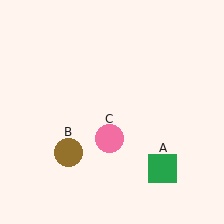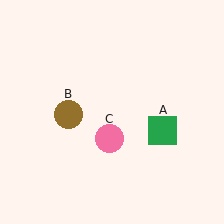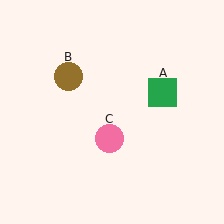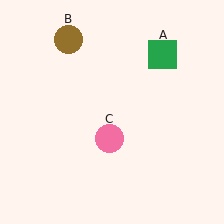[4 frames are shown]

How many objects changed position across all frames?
2 objects changed position: green square (object A), brown circle (object B).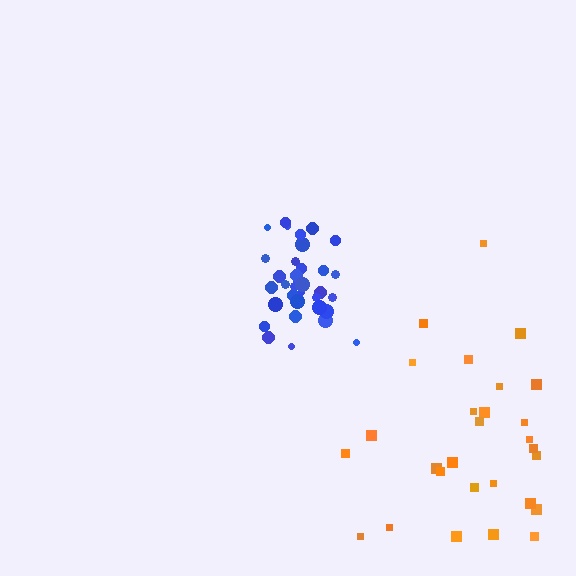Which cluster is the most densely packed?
Blue.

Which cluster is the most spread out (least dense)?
Orange.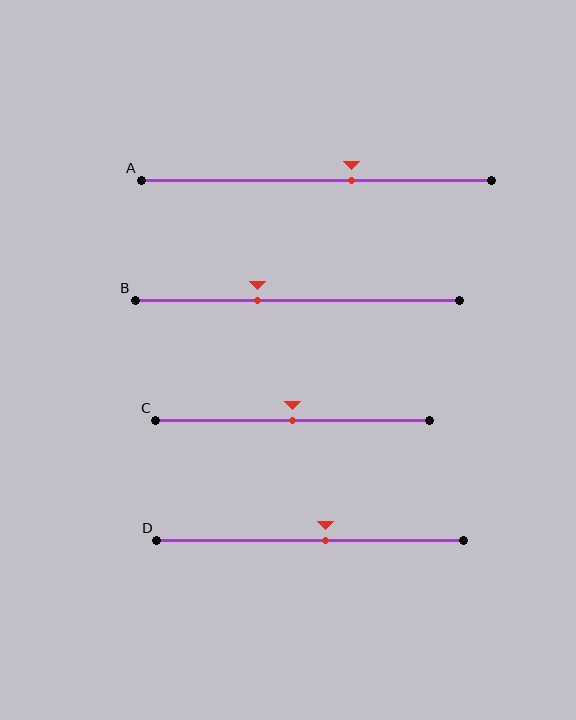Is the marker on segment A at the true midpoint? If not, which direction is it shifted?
No, the marker on segment A is shifted to the right by about 10% of the segment length.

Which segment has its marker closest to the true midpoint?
Segment C has its marker closest to the true midpoint.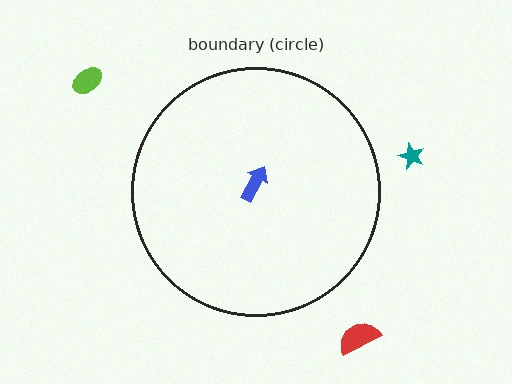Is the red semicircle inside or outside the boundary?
Outside.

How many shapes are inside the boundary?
1 inside, 3 outside.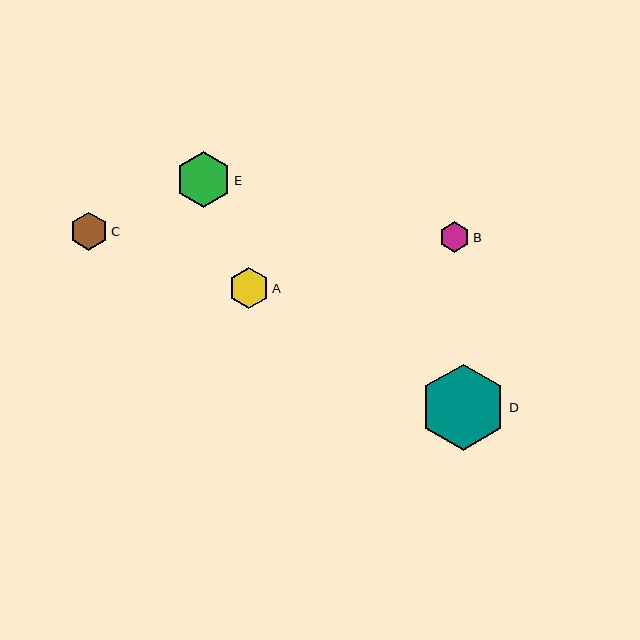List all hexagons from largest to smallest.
From largest to smallest: D, E, A, C, B.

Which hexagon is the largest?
Hexagon D is the largest with a size of approximately 86 pixels.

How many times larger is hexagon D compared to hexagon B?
Hexagon D is approximately 2.8 times the size of hexagon B.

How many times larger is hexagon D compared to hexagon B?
Hexagon D is approximately 2.8 times the size of hexagon B.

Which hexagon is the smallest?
Hexagon B is the smallest with a size of approximately 30 pixels.